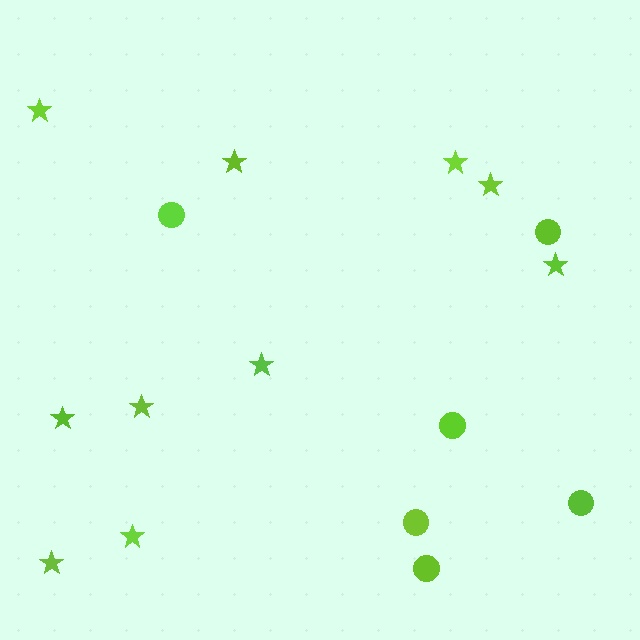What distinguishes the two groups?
There are 2 groups: one group of circles (6) and one group of stars (10).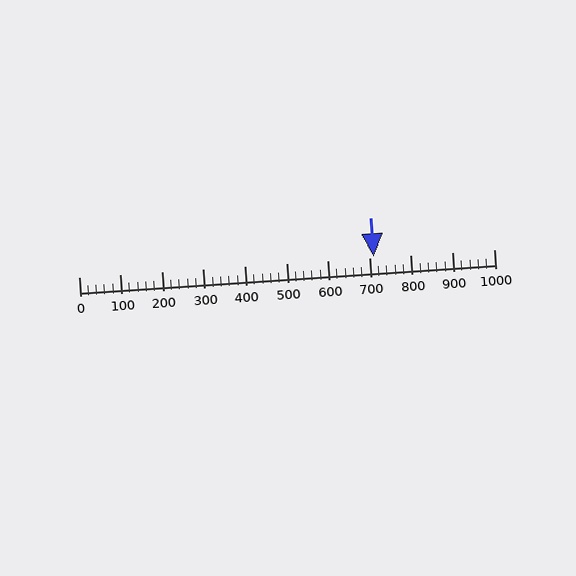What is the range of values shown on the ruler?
The ruler shows values from 0 to 1000.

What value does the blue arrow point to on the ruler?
The blue arrow points to approximately 710.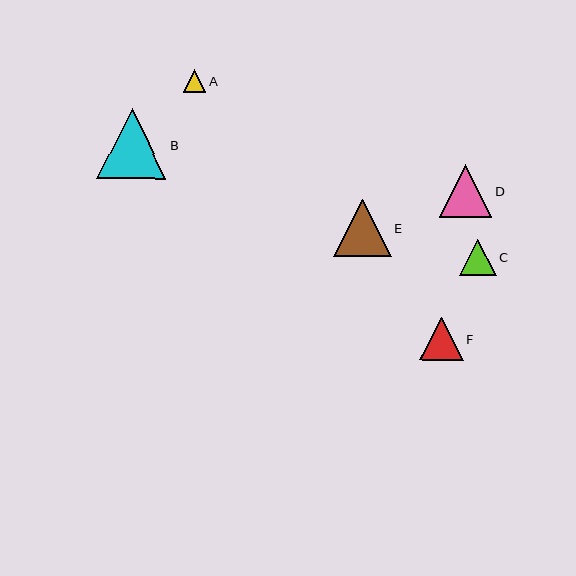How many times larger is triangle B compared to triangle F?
Triangle B is approximately 1.6 times the size of triangle F.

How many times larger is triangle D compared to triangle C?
Triangle D is approximately 1.5 times the size of triangle C.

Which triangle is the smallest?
Triangle A is the smallest with a size of approximately 22 pixels.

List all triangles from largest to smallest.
From largest to smallest: B, E, D, F, C, A.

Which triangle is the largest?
Triangle B is the largest with a size of approximately 70 pixels.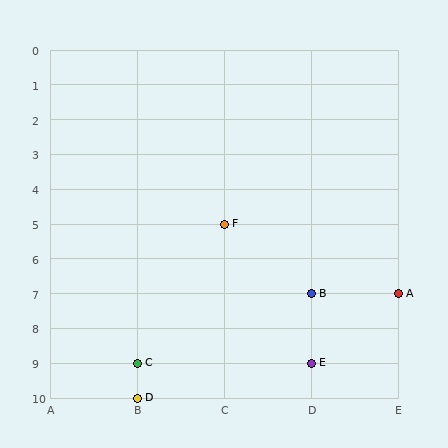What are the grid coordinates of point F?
Point F is at grid coordinates (C, 5).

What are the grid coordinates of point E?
Point E is at grid coordinates (D, 9).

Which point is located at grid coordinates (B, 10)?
Point D is at (B, 10).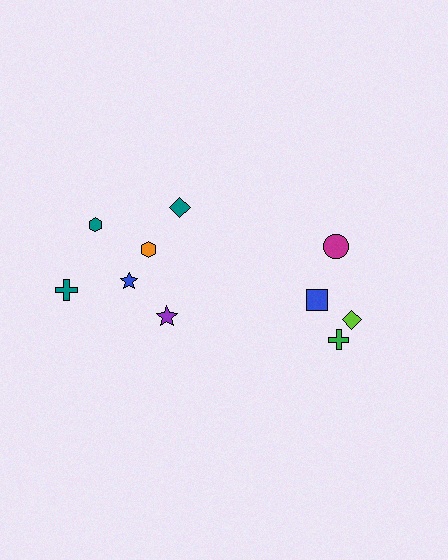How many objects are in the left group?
There are 6 objects.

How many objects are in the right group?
There are 4 objects.